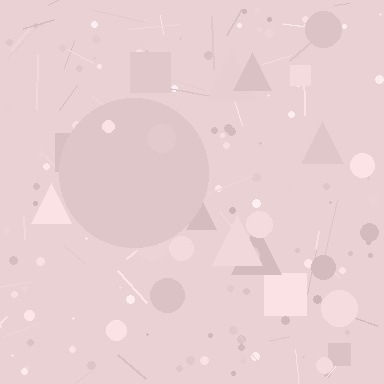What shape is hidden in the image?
A circle is hidden in the image.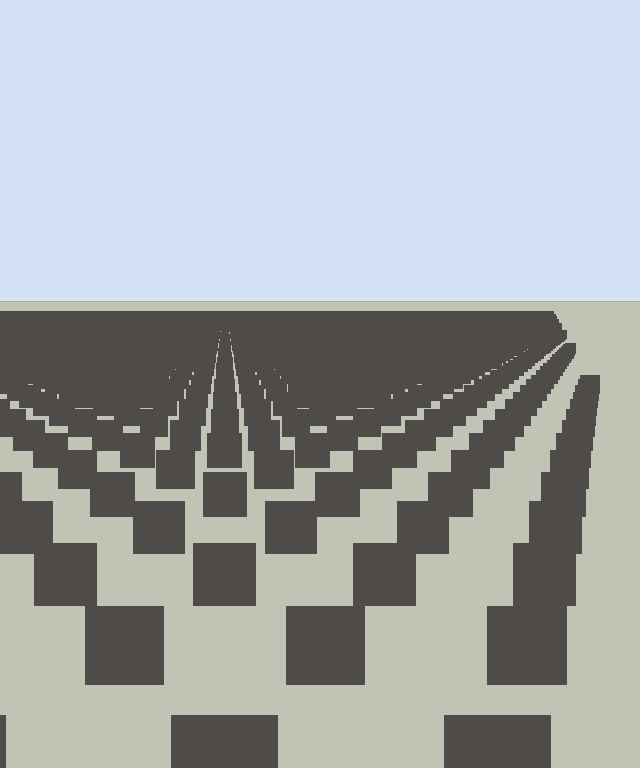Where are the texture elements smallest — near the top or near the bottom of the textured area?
Near the top.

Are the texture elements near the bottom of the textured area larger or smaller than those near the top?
Larger. Near the bottom, elements are closer to the viewer and appear at a bigger on-screen size.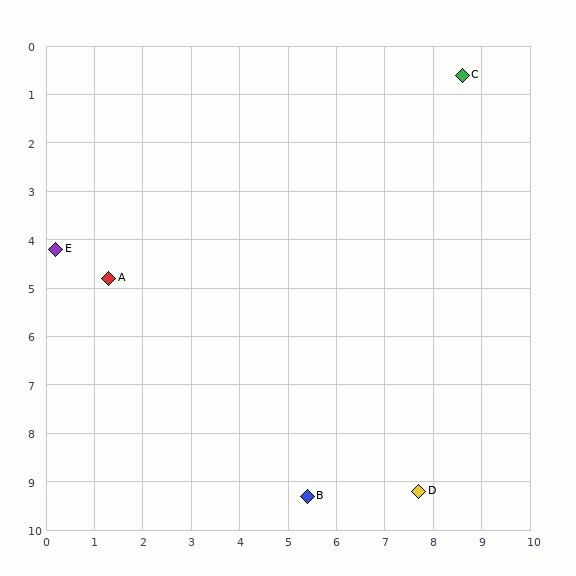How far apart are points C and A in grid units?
Points C and A are about 8.4 grid units apart.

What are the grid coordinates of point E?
Point E is at approximately (0.2, 4.2).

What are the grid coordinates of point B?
Point B is at approximately (5.4, 9.3).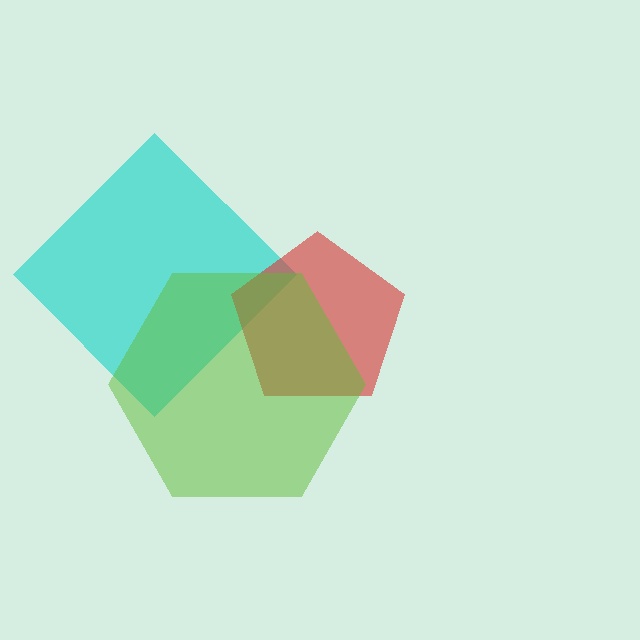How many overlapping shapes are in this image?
There are 3 overlapping shapes in the image.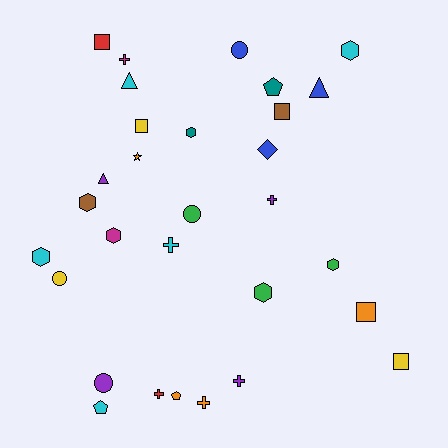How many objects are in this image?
There are 30 objects.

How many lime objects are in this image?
There are no lime objects.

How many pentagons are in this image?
There are 3 pentagons.